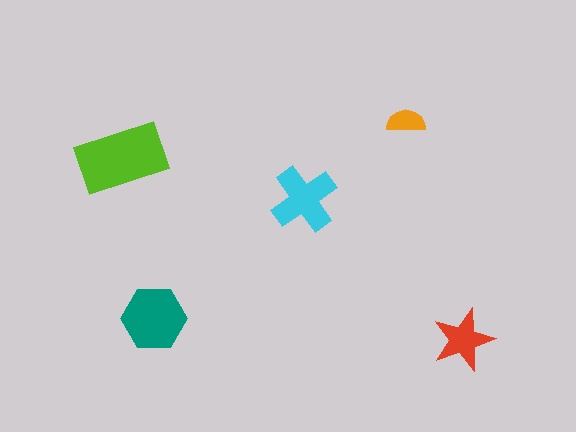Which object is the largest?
The lime rectangle.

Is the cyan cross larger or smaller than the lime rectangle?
Smaller.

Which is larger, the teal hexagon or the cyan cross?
The teal hexagon.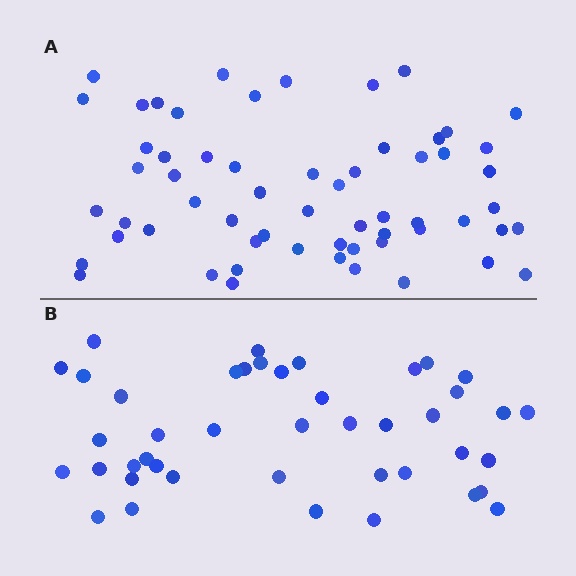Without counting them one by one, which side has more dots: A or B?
Region A (the top region) has more dots.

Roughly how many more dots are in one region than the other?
Region A has approximately 15 more dots than region B.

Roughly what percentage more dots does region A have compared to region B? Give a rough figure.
About 40% more.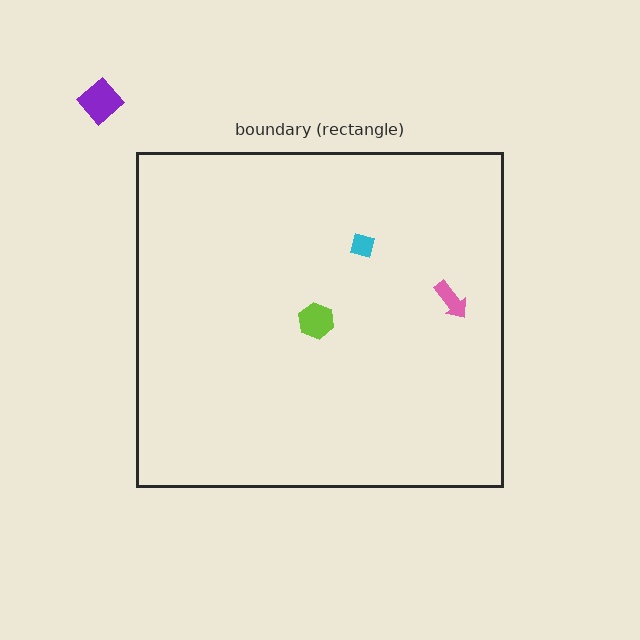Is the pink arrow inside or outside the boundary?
Inside.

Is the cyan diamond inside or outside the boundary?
Inside.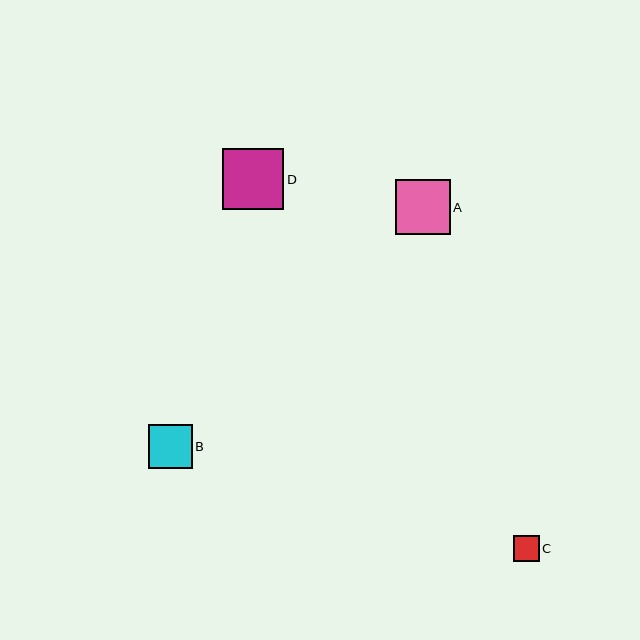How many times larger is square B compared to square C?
Square B is approximately 1.7 times the size of square C.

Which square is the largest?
Square D is the largest with a size of approximately 61 pixels.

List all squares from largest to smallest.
From largest to smallest: D, A, B, C.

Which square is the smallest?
Square C is the smallest with a size of approximately 26 pixels.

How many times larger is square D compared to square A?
Square D is approximately 1.1 times the size of square A.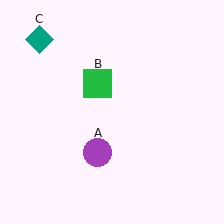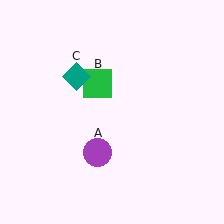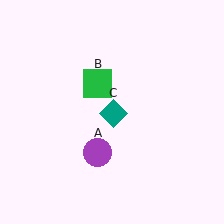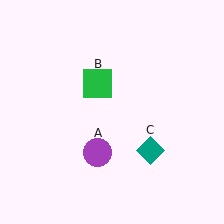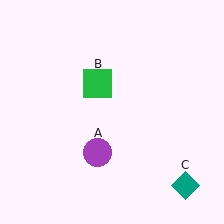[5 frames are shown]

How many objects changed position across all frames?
1 object changed position: teal diamond (object C).